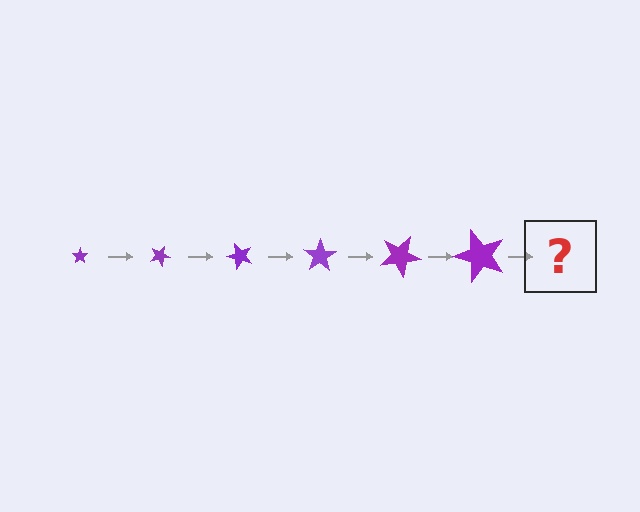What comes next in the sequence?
The next element should be a star, larger than the previous one and rotated 150 degrees from the start.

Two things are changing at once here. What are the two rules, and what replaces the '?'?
The two rules are that the star grows larger each step and it rotates 25 degrees each step. The '?' should be a star, larger than the previous one and rotated 150 degrees from the start.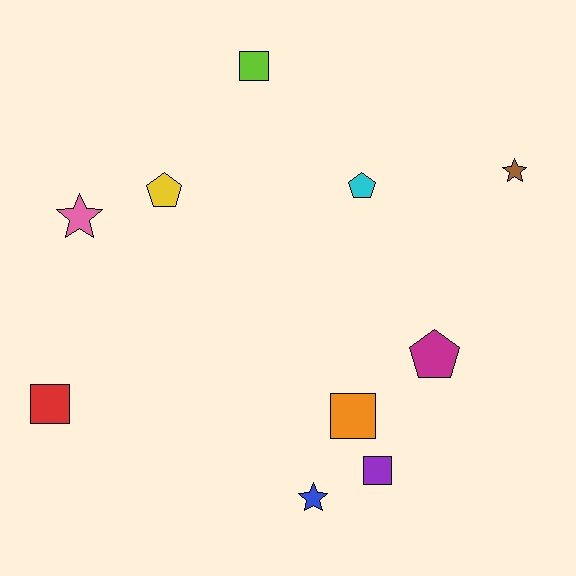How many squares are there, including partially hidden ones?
There are 4 squares.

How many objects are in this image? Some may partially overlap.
There are 10 objects.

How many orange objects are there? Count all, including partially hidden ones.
There is 1 orange object.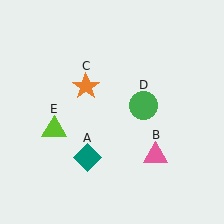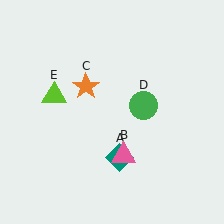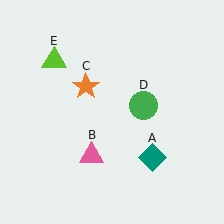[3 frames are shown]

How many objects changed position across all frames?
3 objects changed position: teal diamond (object A), pink triangle (object B), lime triangle (object E).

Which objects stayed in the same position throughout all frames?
Orange star (object C) and green circle (object D) remained stationary.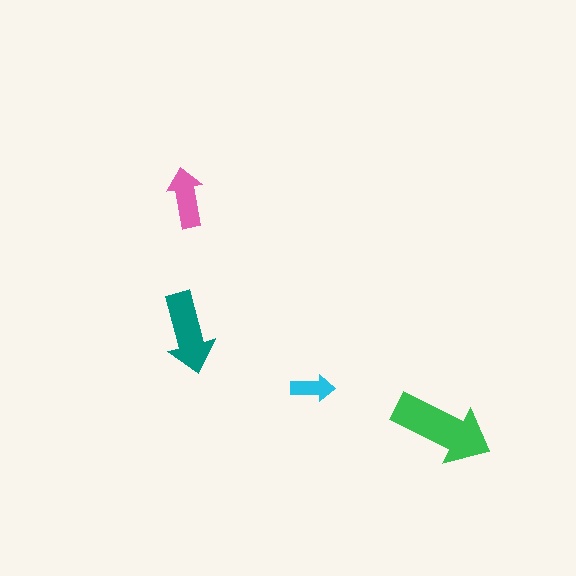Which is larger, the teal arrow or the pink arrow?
The teal one.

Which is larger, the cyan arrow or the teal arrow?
The teal one.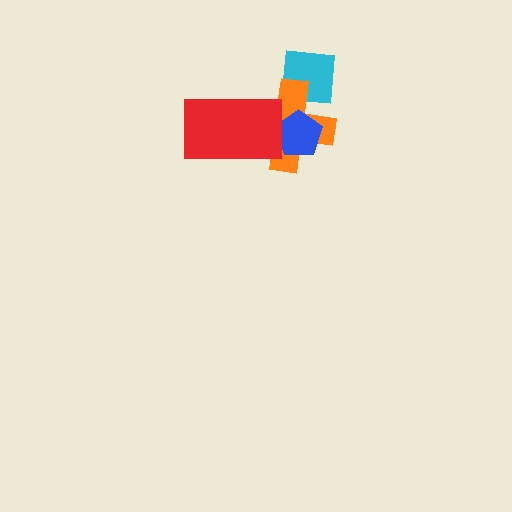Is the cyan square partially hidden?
Yes, it is partially covered by another shape.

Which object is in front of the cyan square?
The orange cross is in front of the cyan square.